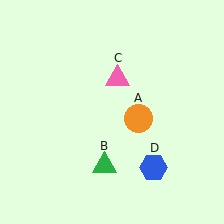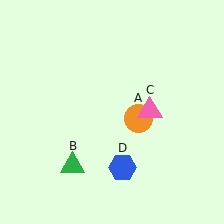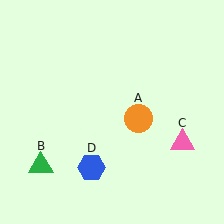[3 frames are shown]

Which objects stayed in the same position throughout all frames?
Orange circle (object A) remained stationary.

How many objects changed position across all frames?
3 objects changed position: green triangle (object B), pink triangle (object C), blue hexagon (object D).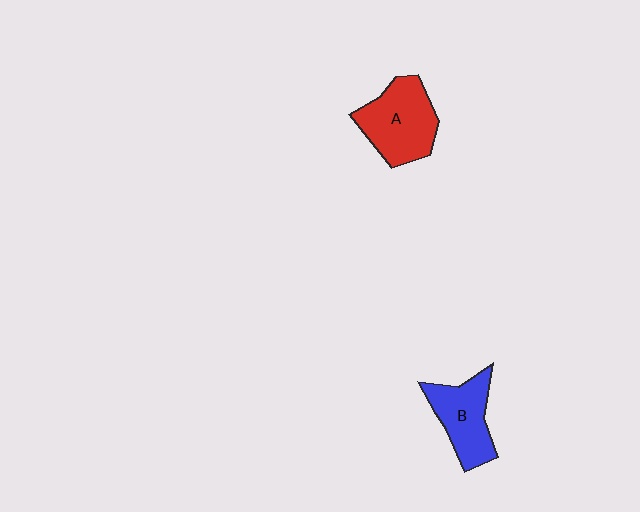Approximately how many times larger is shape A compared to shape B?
Approximately 1.2 times.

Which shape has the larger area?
Shape A (red).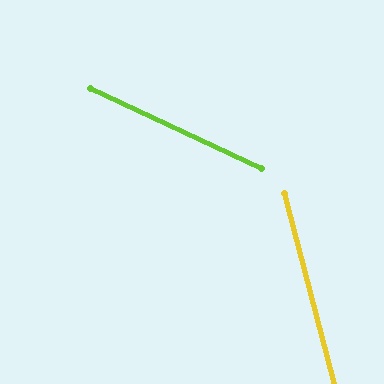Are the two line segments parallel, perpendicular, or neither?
Neither parallel nor perpendicular — they differ by about 50°.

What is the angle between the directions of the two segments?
Approximately 50 degrees.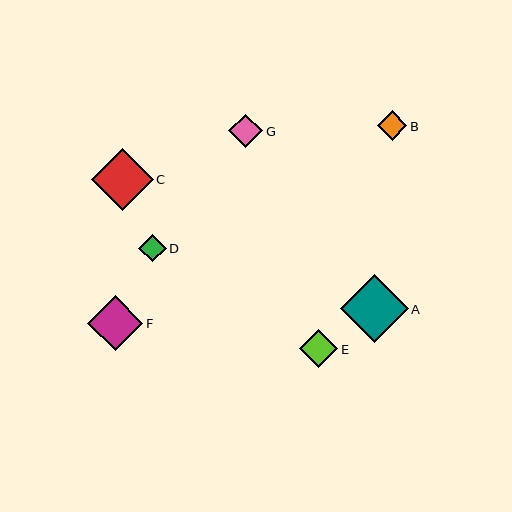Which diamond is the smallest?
Diamond D is the smallest with a size of approximately 28 pixels.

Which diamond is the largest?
Diamond A is the largest with a size of approximately 68 pixels.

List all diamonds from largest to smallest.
From largest to smallest: A, C, F, E, G, B, D.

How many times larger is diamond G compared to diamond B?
Diamond G is approximately 1.2 times the size of diamond B.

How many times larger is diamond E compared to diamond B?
Diamond E is approximately 1.3 times the size of diamond B.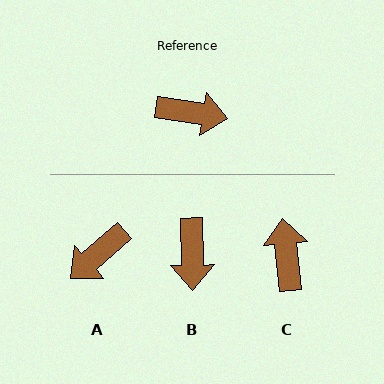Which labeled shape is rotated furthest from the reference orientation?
A, about 129 degrees away.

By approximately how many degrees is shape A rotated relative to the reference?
Approximately 129 degrees clockwise.